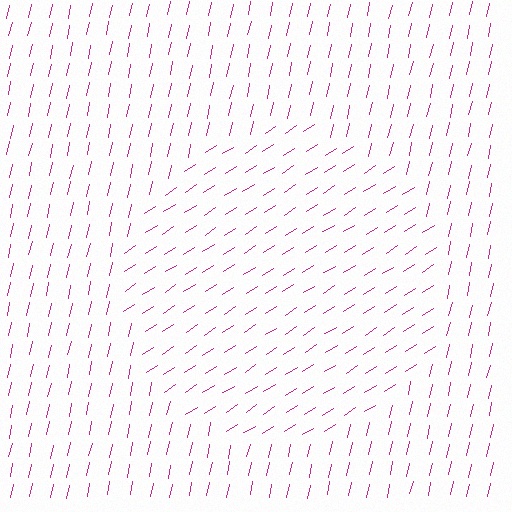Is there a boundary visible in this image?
Yes, there is a texture boundary formed by a change in line orientation.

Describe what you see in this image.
The image is filled with small magenta line segments. A circle region in the image has lines oriented differently from the surrounding lines, creating a visible texture boundary.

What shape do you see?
I see a circle.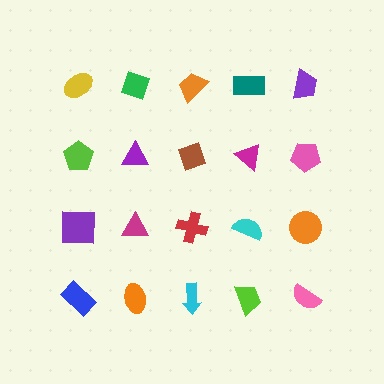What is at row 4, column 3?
A cyan arrow.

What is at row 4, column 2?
An orange ellipse.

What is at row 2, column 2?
A purple triangle.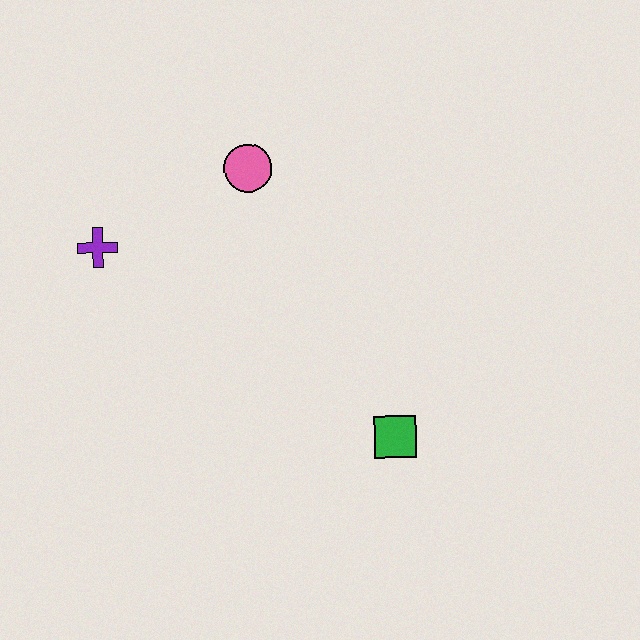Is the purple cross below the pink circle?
Yes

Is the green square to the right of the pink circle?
Yes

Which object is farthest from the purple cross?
The green square is farthest from the purple cross.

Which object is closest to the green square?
The pink circle is closest to the green square.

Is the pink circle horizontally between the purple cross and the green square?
Yes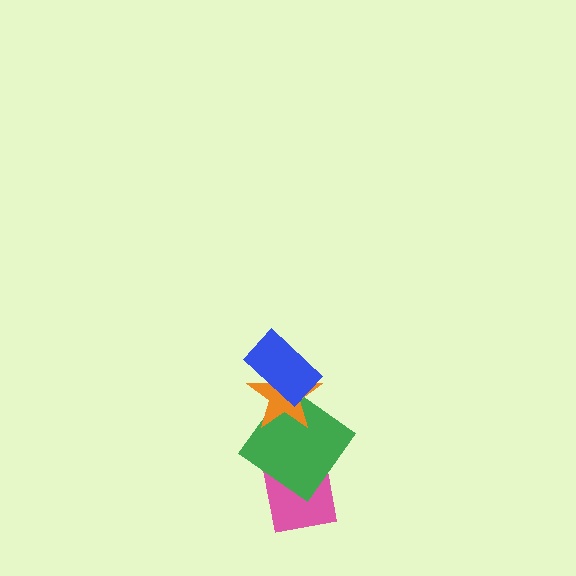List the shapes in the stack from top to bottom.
From top to bottom: the blue rectangle, the orange star, the green diamond, the pink square.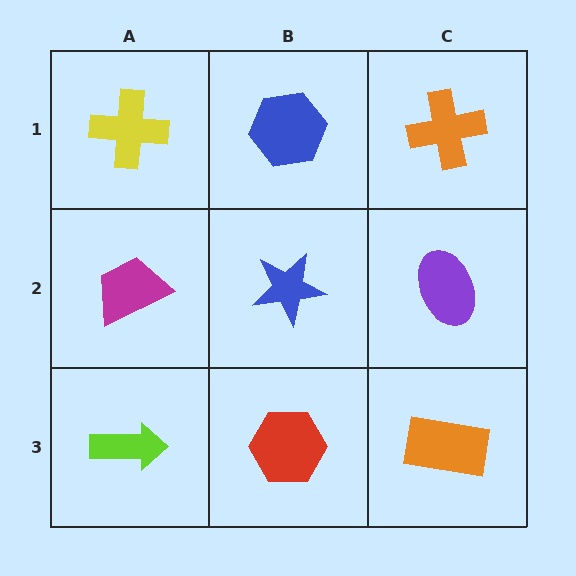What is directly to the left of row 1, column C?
A blue hexagon.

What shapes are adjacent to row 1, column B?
A blue star (row 2, column B), a yellow cross (row 1, column A), an orange cross (row 1, column C).